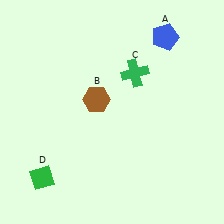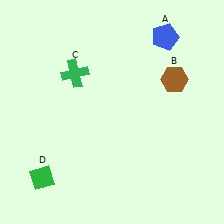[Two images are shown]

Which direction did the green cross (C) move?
The green cross (C) moved left.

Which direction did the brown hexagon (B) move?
The brown hexagon (B) moved right.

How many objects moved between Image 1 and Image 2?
2 objects moved between the two images.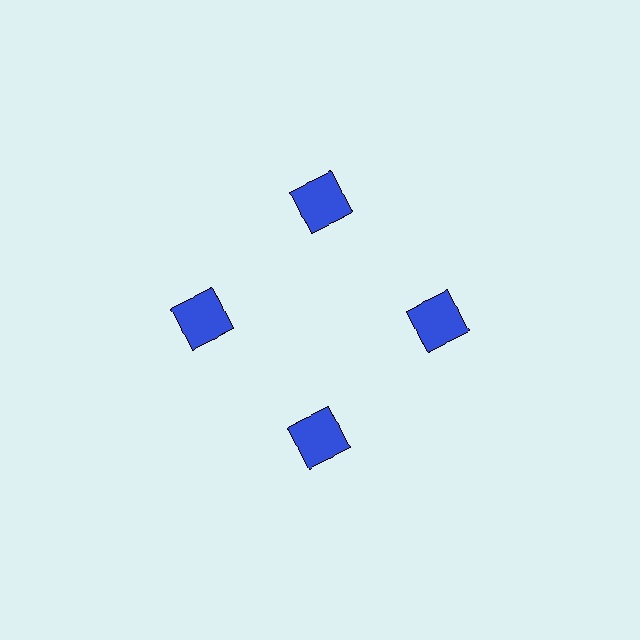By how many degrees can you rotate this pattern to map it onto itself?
The pattern maps onto itself every 90 degrees of rotation.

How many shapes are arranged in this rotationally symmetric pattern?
There are 4 shapes, arranged in 4 groups of 1.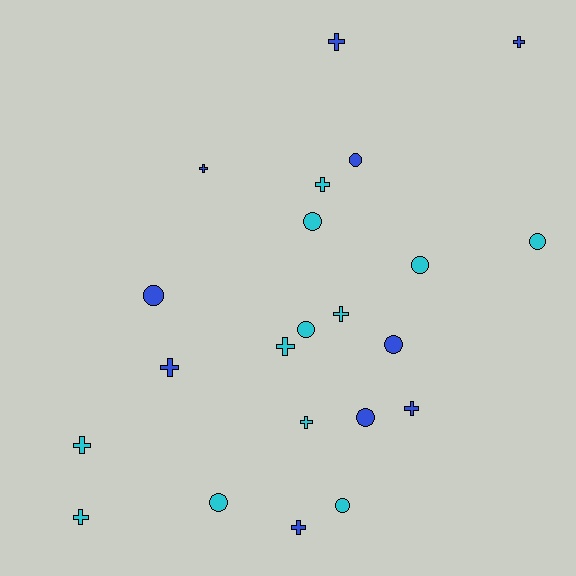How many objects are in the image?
There are 22 objects.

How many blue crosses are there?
There are 6 blue crosses.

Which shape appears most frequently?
Cross, with 12 objects.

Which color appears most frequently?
Cyan, with 12 objects.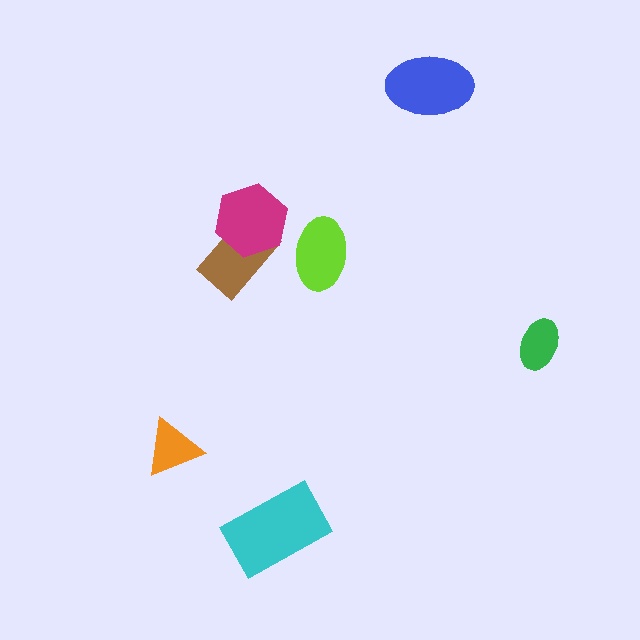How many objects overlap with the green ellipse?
0 objects overlap with the green ellipse.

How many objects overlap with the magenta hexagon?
1 object overlaps with the magenta hexagon.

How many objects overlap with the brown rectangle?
1 object overlaps with the brown rectangle.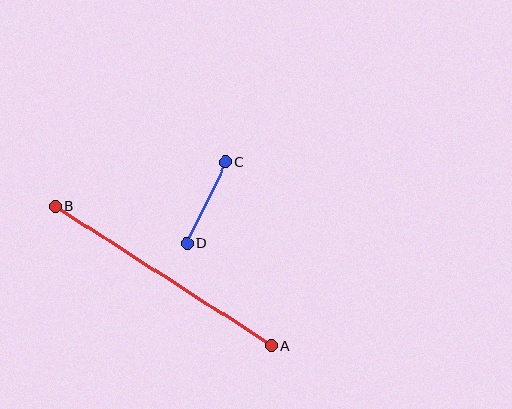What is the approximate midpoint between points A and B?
The midpoint is at approximately (163, 276) pixels.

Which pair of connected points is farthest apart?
Points A and B are farthest apart.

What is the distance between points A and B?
The distance is approximately 257 pixels.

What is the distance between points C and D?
The distance is approximately 90 pixels.